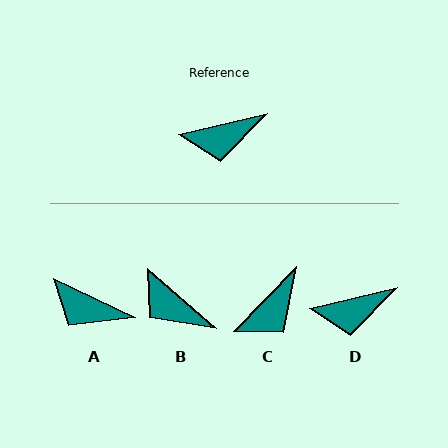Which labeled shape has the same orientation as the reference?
D.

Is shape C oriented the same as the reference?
No, it is off by about 33 degrees.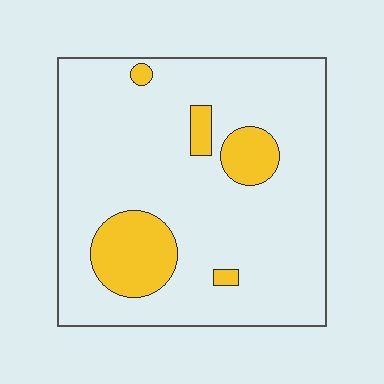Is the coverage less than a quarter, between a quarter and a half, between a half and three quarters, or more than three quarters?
Less than a quarter.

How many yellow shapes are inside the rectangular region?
5.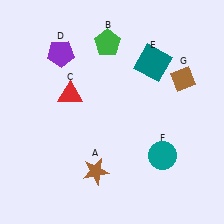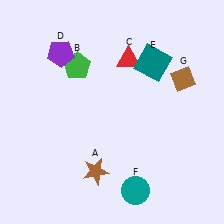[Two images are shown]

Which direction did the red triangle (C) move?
The red triangle (C) moved right.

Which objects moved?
The objects that moved are: the green pentagon (B), the red triangle (C), the teal circle (F).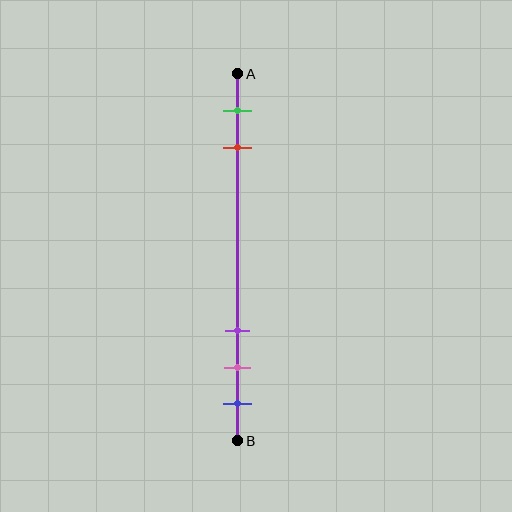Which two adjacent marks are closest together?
The pink and blue marks are the closest adjacent pair.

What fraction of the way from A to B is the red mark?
The red mark is approximately 20% (0.2) of the way from A to B.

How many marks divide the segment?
There are 5 marks dividing the segment.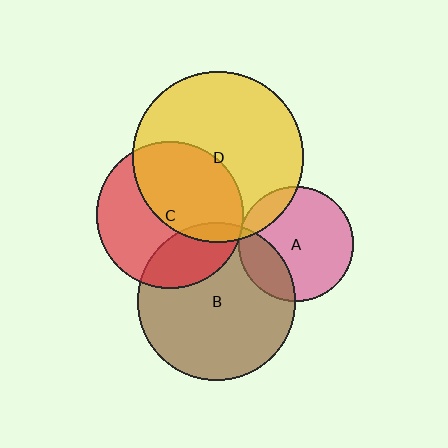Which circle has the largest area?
Circle D (yellow).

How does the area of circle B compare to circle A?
Approximately 1.9 times.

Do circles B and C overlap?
Yes.